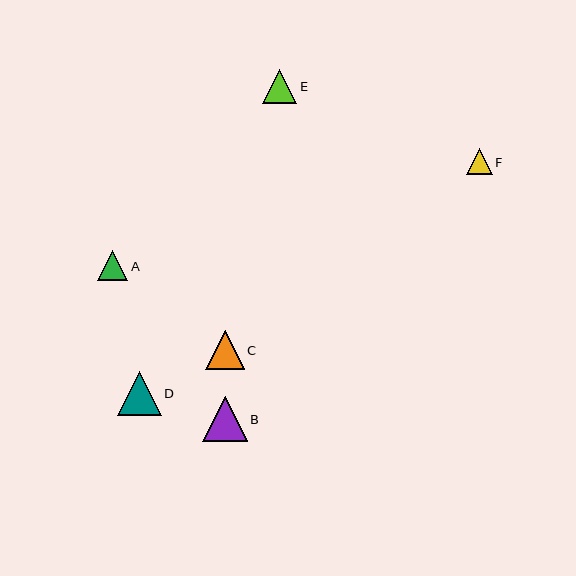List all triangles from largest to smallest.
From largest to smallest: B, D, C, E, A, F.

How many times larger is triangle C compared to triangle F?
Triangle C is approximately 1.5 times the size of triangle F.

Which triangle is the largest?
Triangle B is the largest with a size of approximately 45 pixels.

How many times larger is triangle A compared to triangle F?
Triangle A is approximately 1.2 times the size of triangle F.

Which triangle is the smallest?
Triangle F is the smallest with a size of approximately 26 pixels.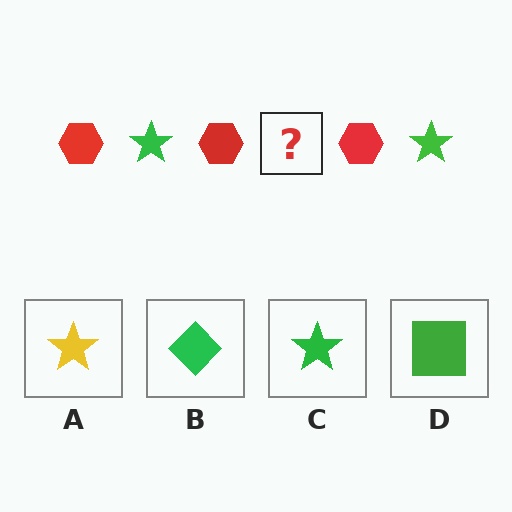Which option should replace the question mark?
Option C.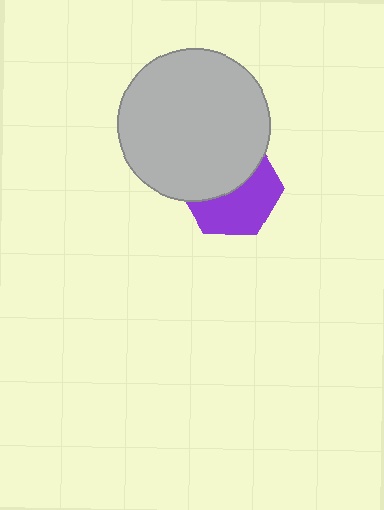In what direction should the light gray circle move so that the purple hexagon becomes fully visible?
The light gray circle should move up. That is the shortest direction to clear the overlap and leave the purple hexagon fully visible.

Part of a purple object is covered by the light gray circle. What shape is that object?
It is a hexagon.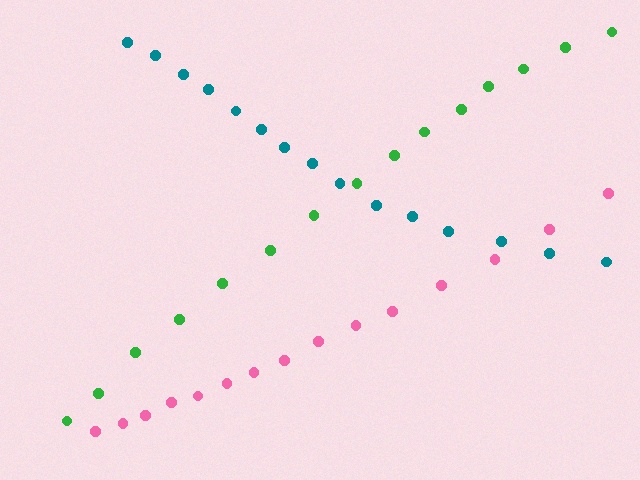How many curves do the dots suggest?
There are 3 distinct paths.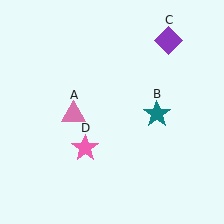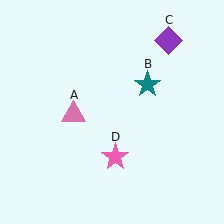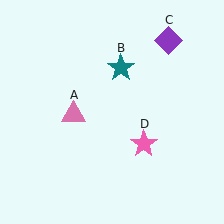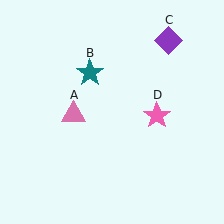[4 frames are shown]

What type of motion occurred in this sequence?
The teal star (object B), pink star (object D) rotated counterclockwise around the center of the scene.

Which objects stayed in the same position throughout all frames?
Pink triangle (object A) and purple diamond (object C) remained stationary.